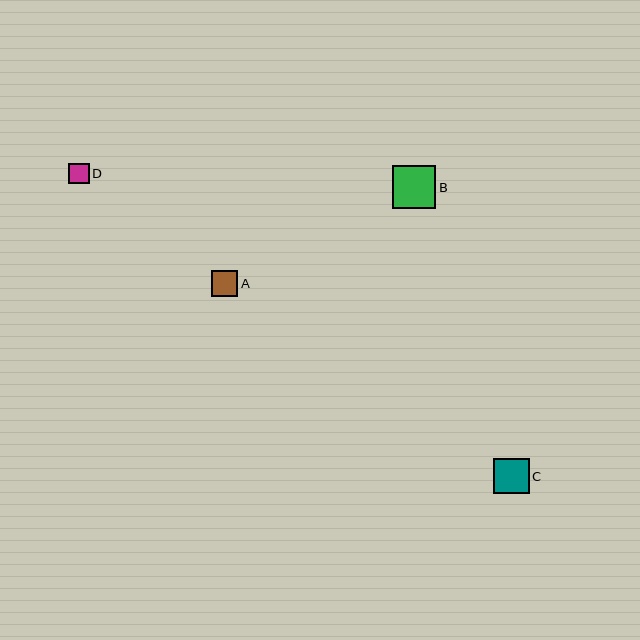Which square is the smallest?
Square D is the smallest with a size of approximately 21 pixels.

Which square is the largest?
Square B is the largest with a size of approximately 43 pixels.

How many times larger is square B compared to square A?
Square B is approximately 1.6 times the size of square A.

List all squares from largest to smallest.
From largest to smallest: B, C, A, D.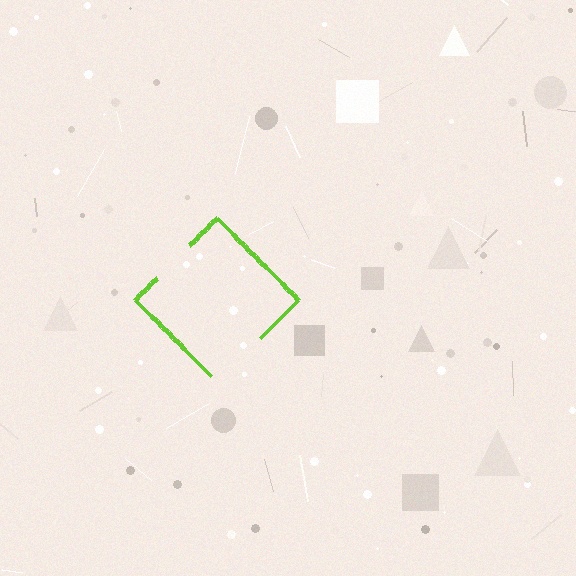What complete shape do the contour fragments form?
The contour fragments form a diamond.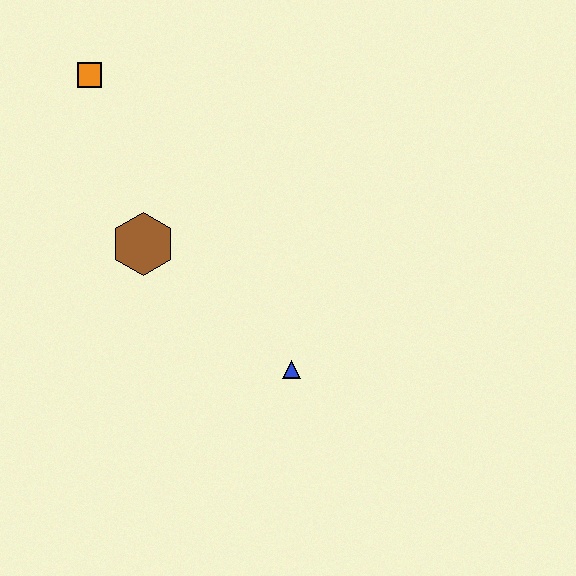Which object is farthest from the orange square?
The blue triangle is farthest from the orange square.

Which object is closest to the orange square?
The brown hexagon is closest to the orange square.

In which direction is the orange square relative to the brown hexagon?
The orange square is above the brown hexagon.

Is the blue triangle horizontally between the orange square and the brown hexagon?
No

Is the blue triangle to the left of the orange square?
No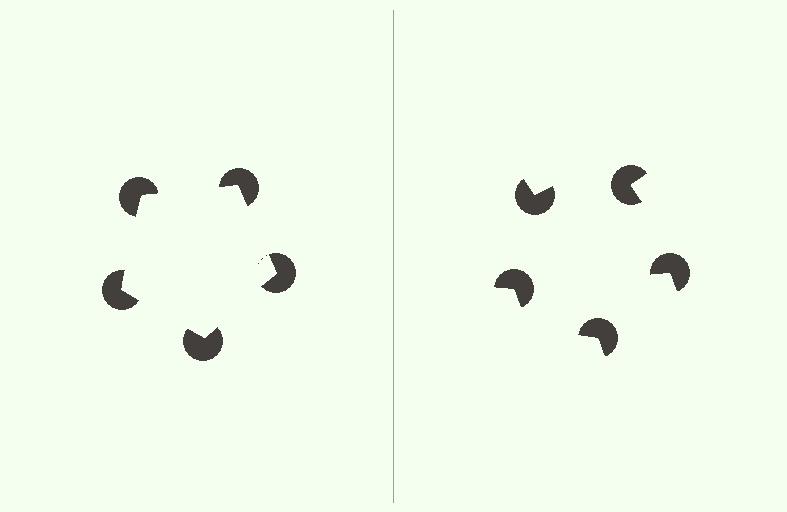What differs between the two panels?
The pac-man discs are positioned identically on both sides; only the wedge orientations differ. On the left they align to a pentagon; on the right they are misaligned.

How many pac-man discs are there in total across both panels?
10 — 5 on each side.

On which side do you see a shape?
An illusory pentagon appears on the left side. On the right side the wedge cuts are rotated, so no coherent shape forms.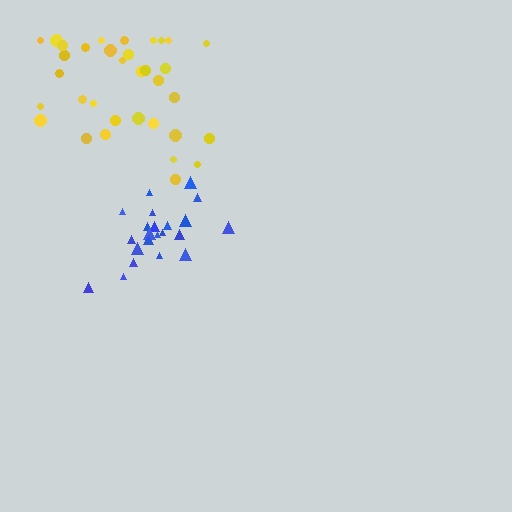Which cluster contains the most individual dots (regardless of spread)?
Yellow (34).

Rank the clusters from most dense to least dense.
blue, yellow.